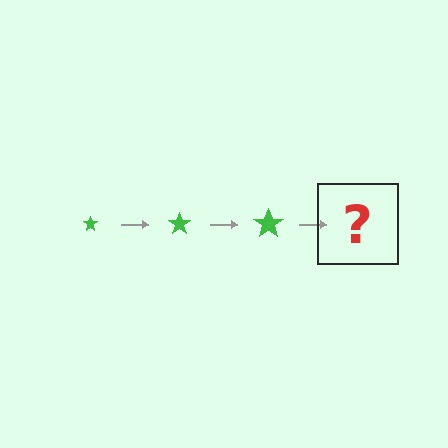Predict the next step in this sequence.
The next step is a green star, larger than the previous one.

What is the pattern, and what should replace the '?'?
The pattern is that the star gets progressively larger each step. The '?' should be a green star, larger than the previous one.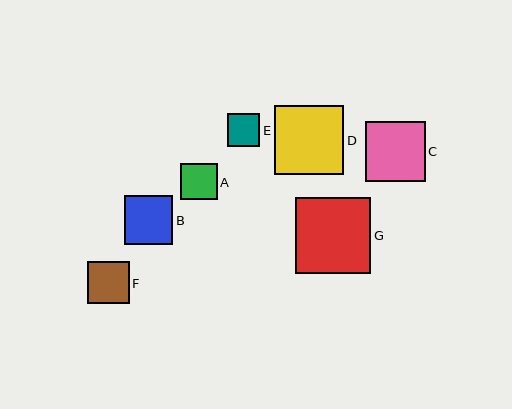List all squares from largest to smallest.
From largest to smallest: G, D, C, B, F, A, E.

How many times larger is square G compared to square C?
Square G is approximately 1.3 times the size of square C.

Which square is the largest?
Square G is the largest with a size of approximately 76 pixels.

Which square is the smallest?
Square E is the smallest with a size of approximately 33 pixels.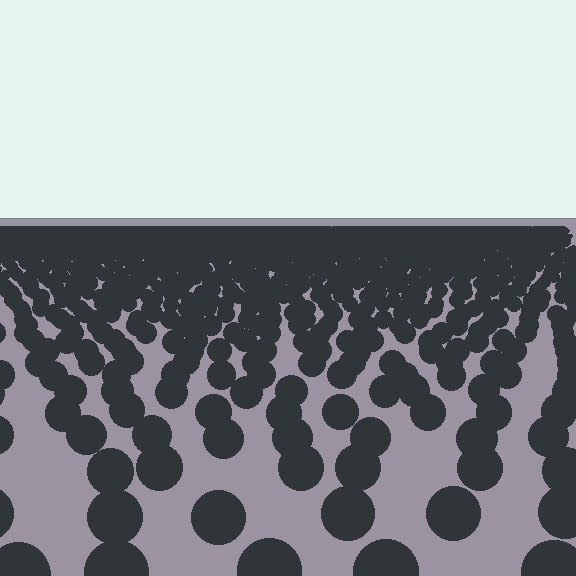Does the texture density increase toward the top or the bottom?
Density increases toward the top.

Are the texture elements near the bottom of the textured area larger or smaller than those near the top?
Larger. Near the bottom, elements are closer to the viewer and appear at a bigger on-screen size.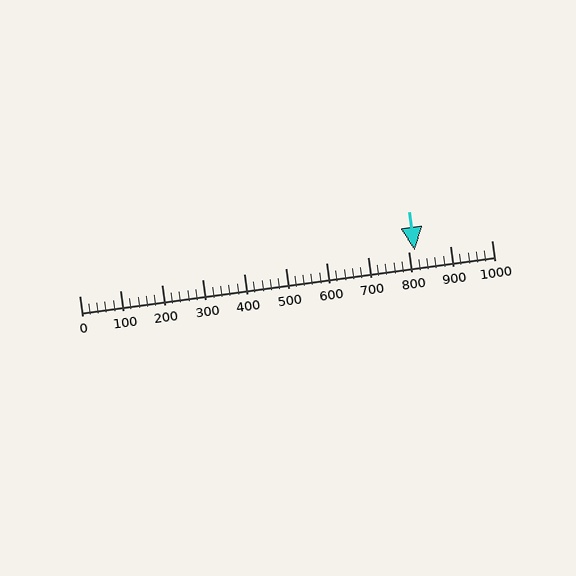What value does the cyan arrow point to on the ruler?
The cyan arrow points to approximately 813.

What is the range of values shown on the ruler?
The ruler shows values from 0 to 1000.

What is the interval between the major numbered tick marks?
The major tick marks are spaced 100 units apart.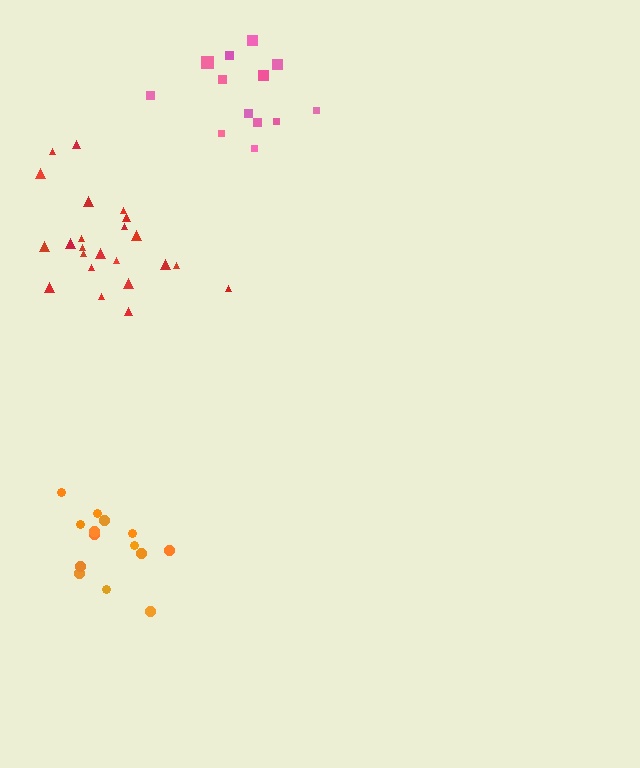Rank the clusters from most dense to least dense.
red, orange, pink.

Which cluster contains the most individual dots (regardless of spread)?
Red (23).